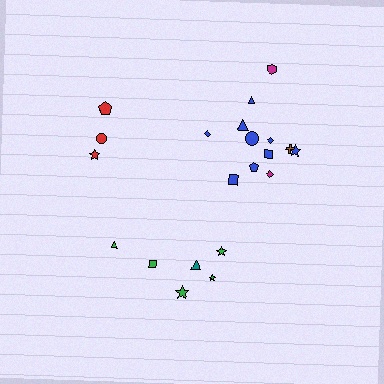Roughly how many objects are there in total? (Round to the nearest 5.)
Roughly 20 objects in total.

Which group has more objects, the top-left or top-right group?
The top-right group.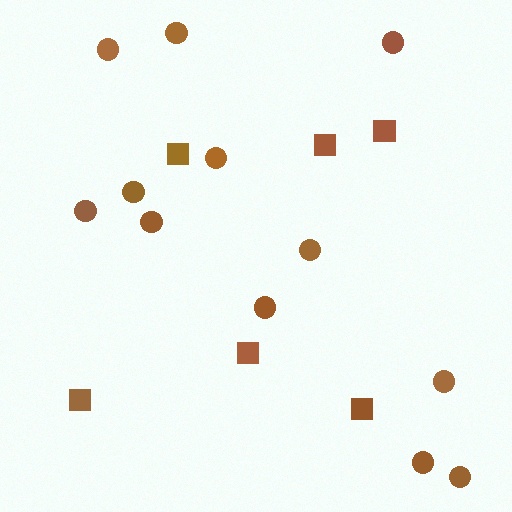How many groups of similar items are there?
There are 2 groups: one group of squares (6) and one group of circles (12).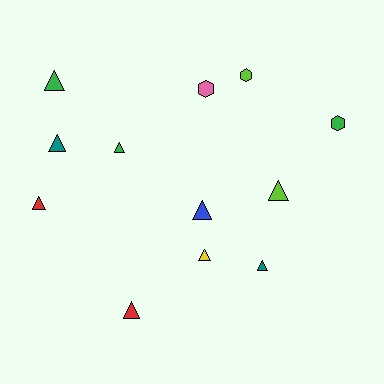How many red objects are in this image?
There are 2 red objects.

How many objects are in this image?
There are 12 objects.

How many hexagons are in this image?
There are 3 hexagons.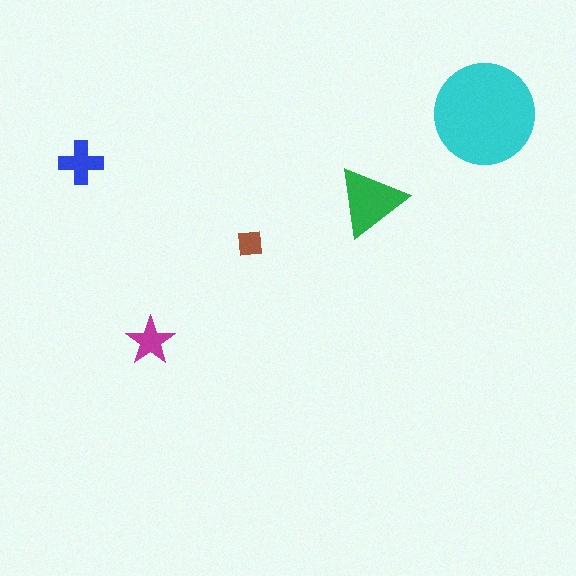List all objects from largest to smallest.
The cyan circle, the green triangle, the blue cross, the magenta star, the brown square.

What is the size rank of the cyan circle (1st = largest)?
1st.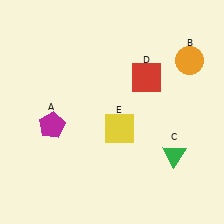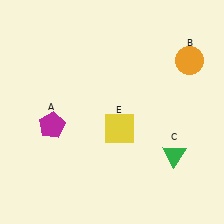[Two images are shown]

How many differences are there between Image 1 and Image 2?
There is 1 difference between the two images.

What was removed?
The red square (D) was removed in Image 2.